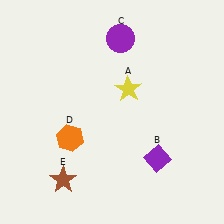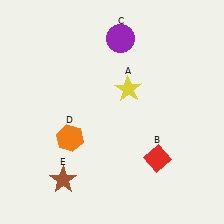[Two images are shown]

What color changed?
The diamond (B) changed from purple in Image 1 to red in Image 2.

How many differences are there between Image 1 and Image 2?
There is 1 difference between the two images.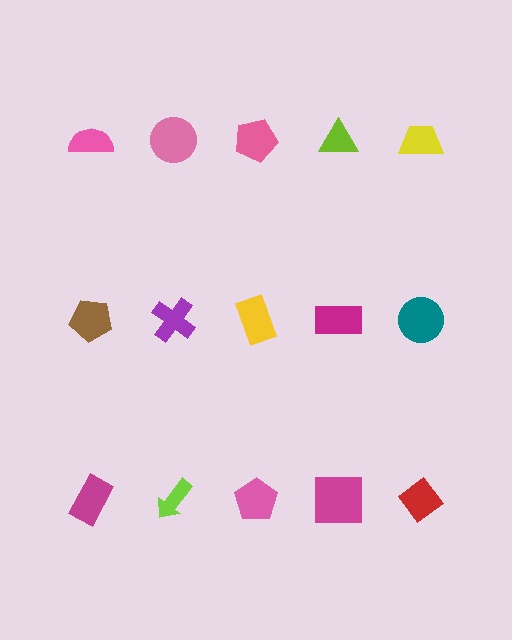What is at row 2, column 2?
A purple cross.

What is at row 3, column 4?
A magenta square.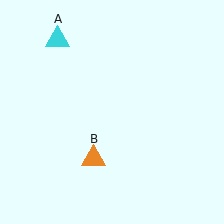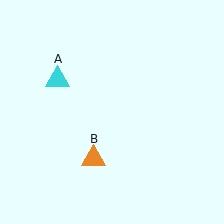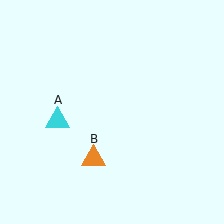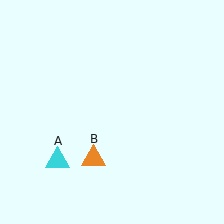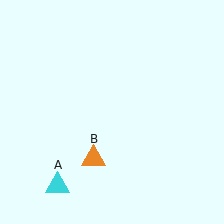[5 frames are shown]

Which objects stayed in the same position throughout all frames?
Orange triangle (object B) remained stationary.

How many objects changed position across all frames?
1 object changed position: cyan triangle (object A).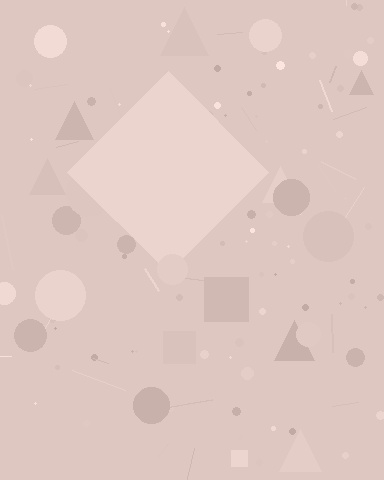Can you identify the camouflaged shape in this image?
The camouflaged shape is a diamond.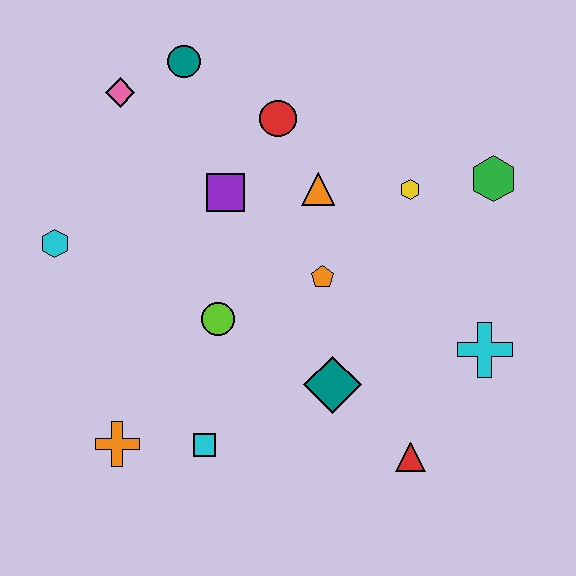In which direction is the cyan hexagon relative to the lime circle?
The cyan hexagon is to the left of the lime circle.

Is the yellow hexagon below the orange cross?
No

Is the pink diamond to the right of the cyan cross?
No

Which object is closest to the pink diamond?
The teal circle is closest to the pink diamond.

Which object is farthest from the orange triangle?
The orange cross is farthest from the orange triangle.